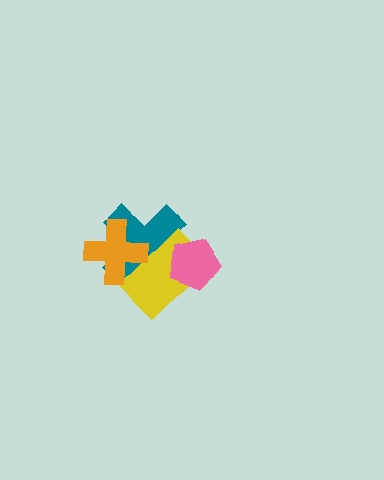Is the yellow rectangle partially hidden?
Yes, it is partially covered by another shape.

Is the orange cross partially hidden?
No, no other shape covers it.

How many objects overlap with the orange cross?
2 objects overlap with the orange cross.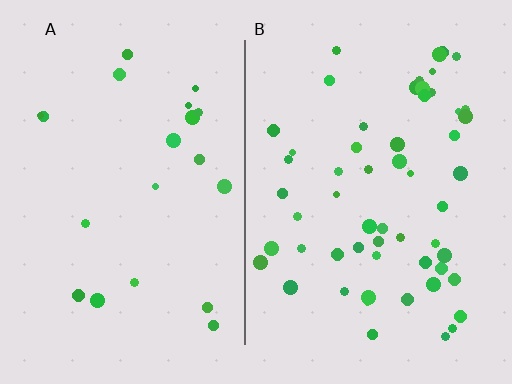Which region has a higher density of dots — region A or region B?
B (the right).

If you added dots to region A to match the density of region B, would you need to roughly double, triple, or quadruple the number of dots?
Approximately triple.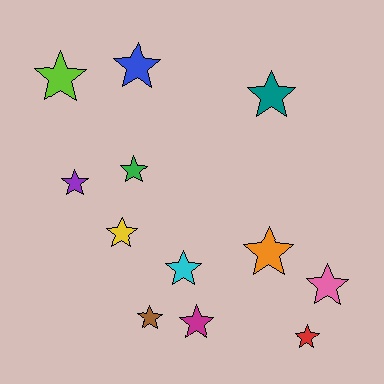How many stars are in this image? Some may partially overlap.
There are 12 stars.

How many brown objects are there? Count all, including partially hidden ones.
There is 1 brown object.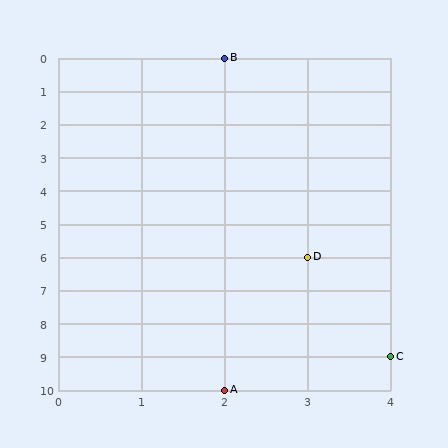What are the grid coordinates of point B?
Point B is at grid coordinates (2, 0).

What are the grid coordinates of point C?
Point C is at grid coordinates (4, 9).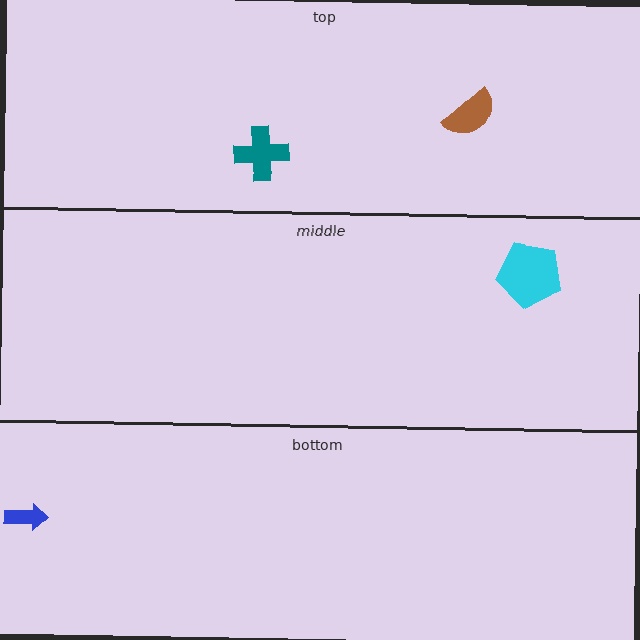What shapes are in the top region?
The teal cross, the brown semicircle.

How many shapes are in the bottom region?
1.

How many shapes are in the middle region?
1.